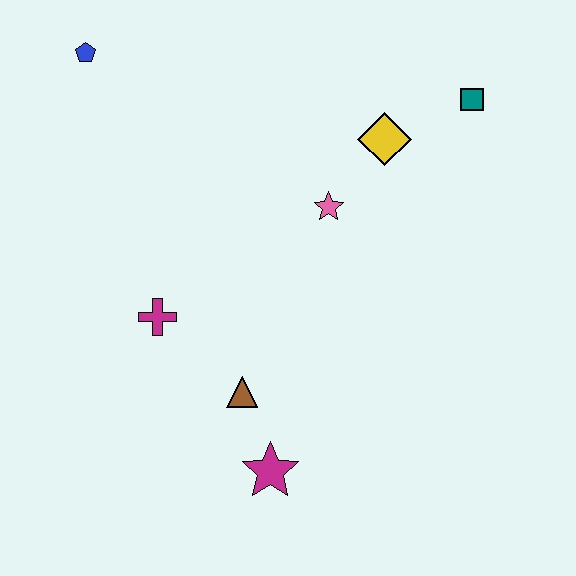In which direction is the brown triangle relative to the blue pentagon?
The brown triangle is below the blue pentagon.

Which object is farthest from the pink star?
The blue pentagon is farthest from the pink star.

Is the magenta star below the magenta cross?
Yes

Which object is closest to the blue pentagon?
The magenta cross is closest to the blue pentagon.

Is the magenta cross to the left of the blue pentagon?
No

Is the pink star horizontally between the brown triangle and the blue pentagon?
No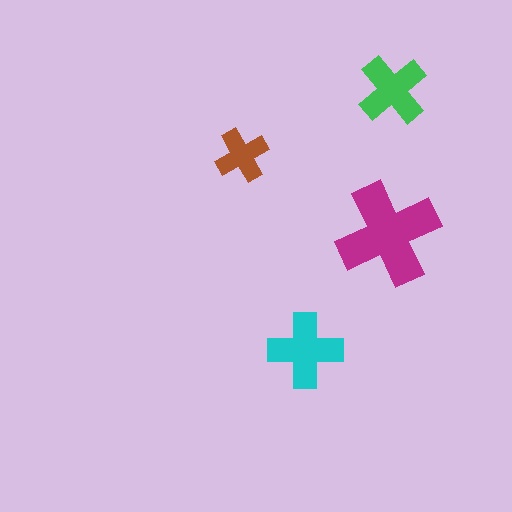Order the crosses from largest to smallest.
the magenta one, the cyan one, the green one, the brown one.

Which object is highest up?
The green cross is topmost.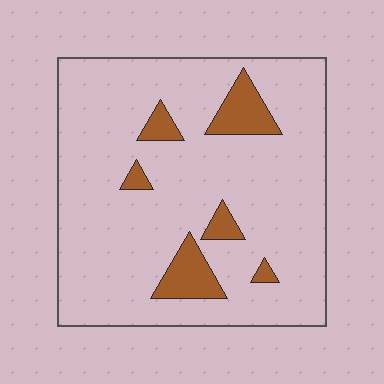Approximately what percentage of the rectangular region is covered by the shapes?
Approximately 10%.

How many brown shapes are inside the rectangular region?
6.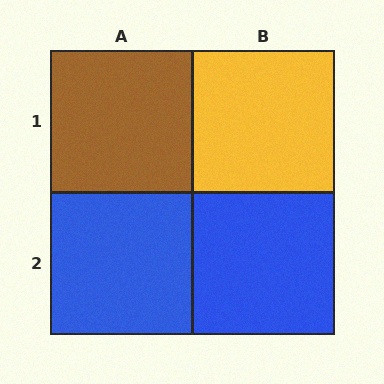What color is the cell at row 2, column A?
Blue.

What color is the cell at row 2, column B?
Blue.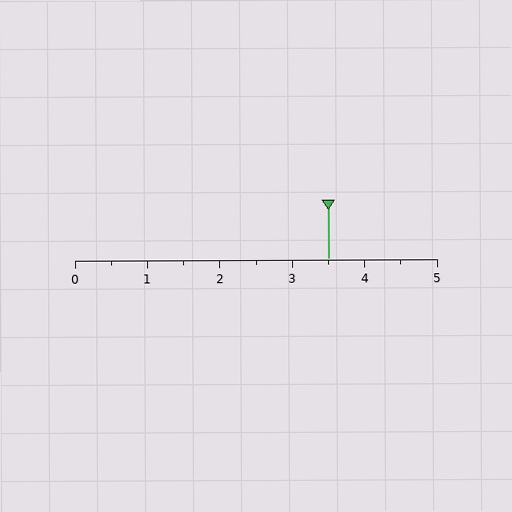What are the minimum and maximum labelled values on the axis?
The axis runs from 0 to 5.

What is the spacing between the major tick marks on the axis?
The major ticks are spaced 1 apart.